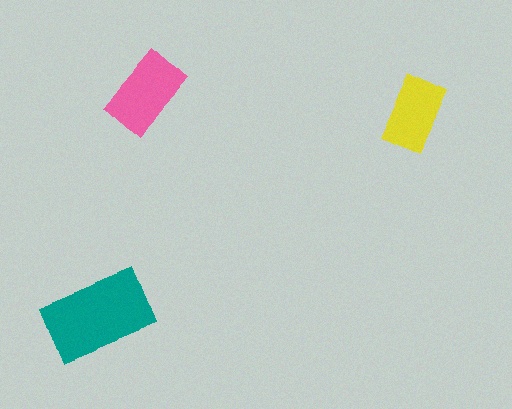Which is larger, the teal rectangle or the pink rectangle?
The teal one.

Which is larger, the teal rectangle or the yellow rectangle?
The teal one.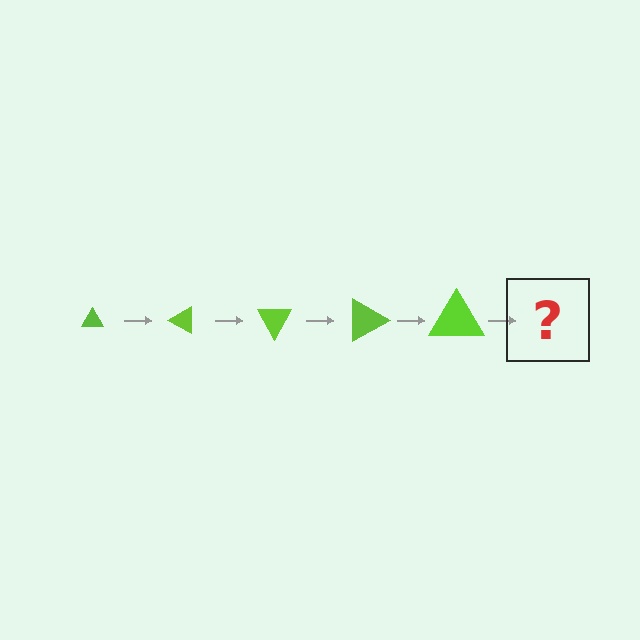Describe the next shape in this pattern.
It should be a triangle, larger than the previous one and rotated 150 degrees from the start.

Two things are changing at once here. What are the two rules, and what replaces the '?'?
The two rules are that the triangle grows larger each step and it rotates 30 degrees each step. The '?' should be a triangle, larger than the previous one and rotated 150 degrees from the start.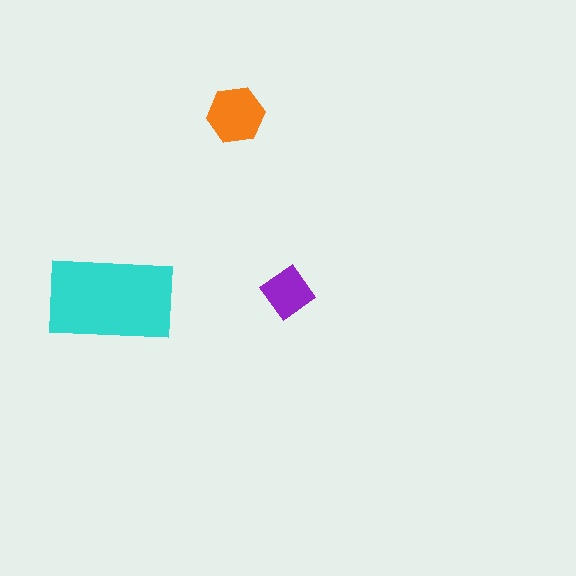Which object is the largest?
The cyan rectangle.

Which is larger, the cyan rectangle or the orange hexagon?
The cyan rectangle.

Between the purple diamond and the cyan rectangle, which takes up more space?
The cyan rectangle.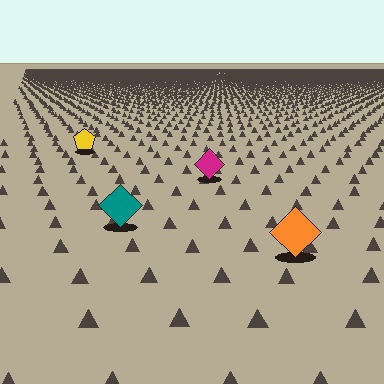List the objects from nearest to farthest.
From nearest to farthest: the orange diamond, the teal diamond, the magenta diamond, the yellow pentagon.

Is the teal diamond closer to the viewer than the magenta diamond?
Yes. The teal diamond is closer — you can tell from the texture gradient: the ground texture is coarser near it.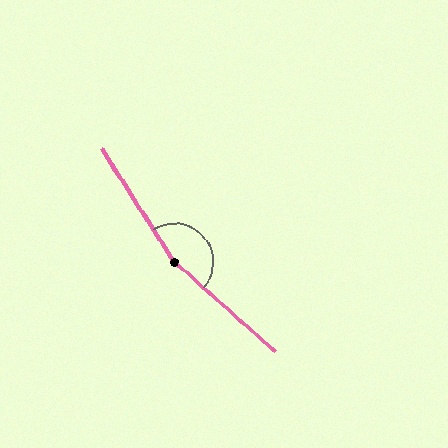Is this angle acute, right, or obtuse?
It is obtuse.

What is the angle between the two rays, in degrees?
Approximately 164 degrees.